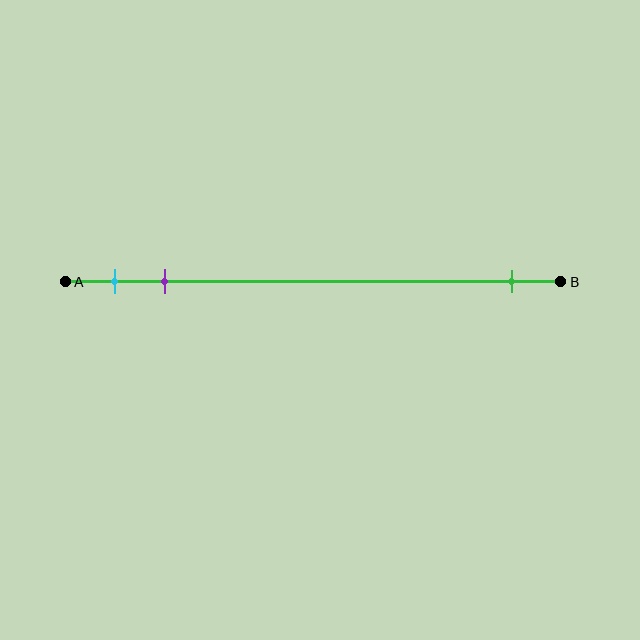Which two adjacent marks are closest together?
The cyan and purple marks are the closest adjacent pair.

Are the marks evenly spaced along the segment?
No, the marks are not evenly spaced.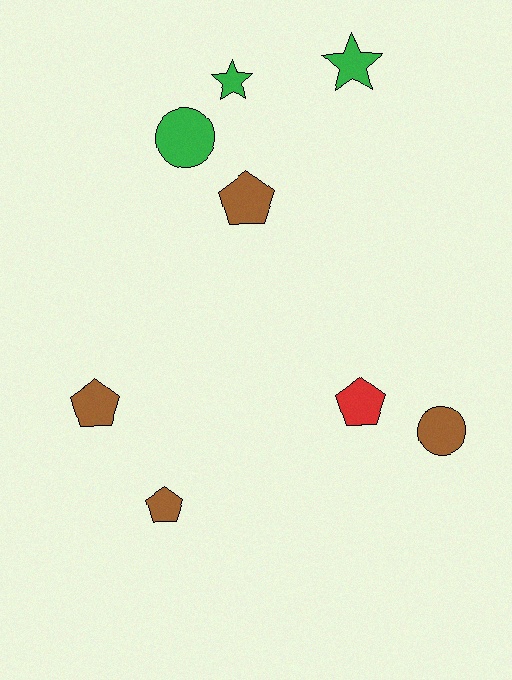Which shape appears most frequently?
Pentagon, with 4 objects.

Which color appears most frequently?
Brown, with 4 objects.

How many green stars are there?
There are 2 green stars.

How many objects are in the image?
There are 8 objects.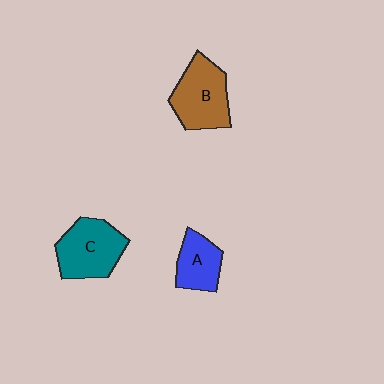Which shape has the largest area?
Shape C (teal).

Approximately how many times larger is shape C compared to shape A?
Approximately 1.5 times.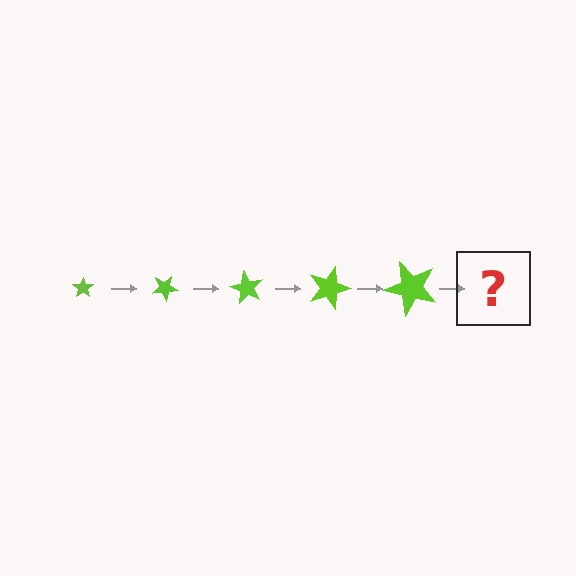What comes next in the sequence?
The next element should be a star, larger than the previous one and rotated 150 degrees from the start.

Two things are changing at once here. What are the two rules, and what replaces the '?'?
The two rules are that the star grows larger each step and it rotates 30 degrees each step. The '?' should be a star, larger than the previous one and rotated 150 degrees from the start.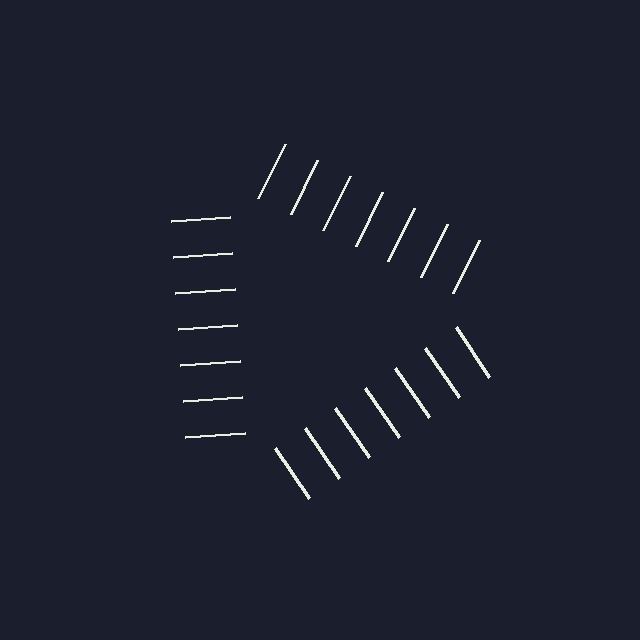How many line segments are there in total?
21 — 7 along each of the 3 edges.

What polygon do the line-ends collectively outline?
An illusory triangle — the line segments terminate on its edges but no continuous stroke is drawn.